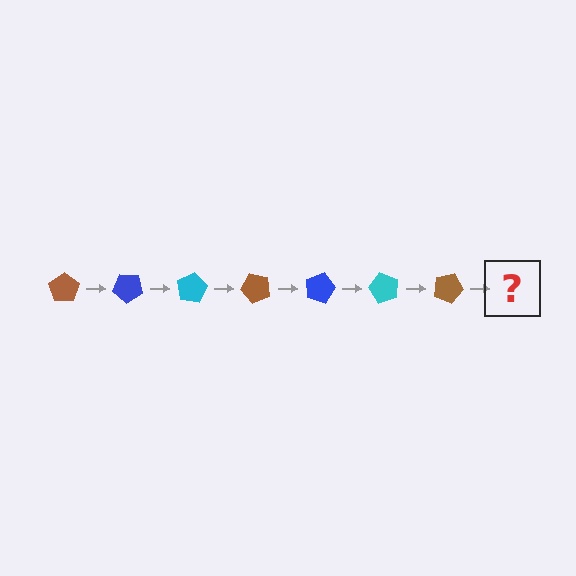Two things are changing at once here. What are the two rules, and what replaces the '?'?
The two rules are that it rotates 40 degrees each step and the color cycles through brown, blue, and cyan. The '?' should be a blue pentagon, rotated 280 degrees from the start.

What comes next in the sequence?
The next element should be a blue pentagon, rotated 280 degrees from the start.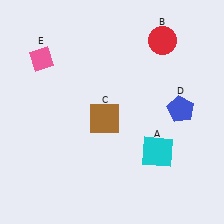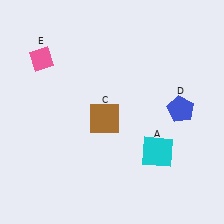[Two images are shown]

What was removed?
The red circle (B) was removed in Image 2.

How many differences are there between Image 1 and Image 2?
There is 1 difference between the two images.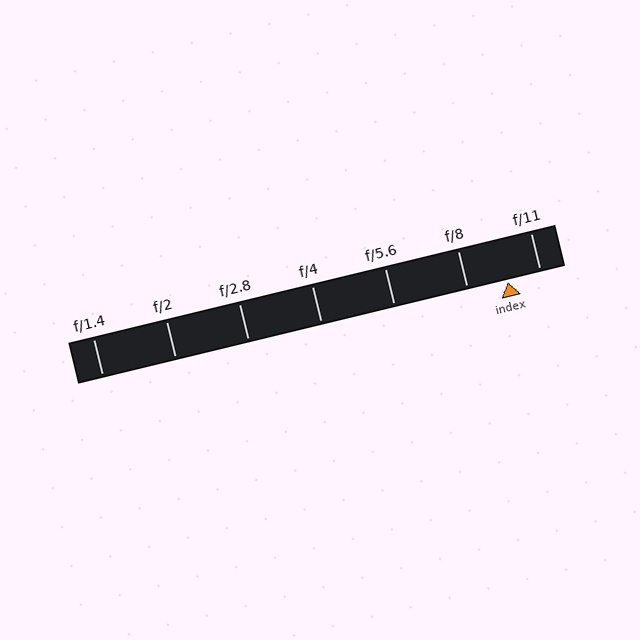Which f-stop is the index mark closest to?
The index mark is closest to f/11.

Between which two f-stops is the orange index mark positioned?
The index mark is between f/8 and f/11.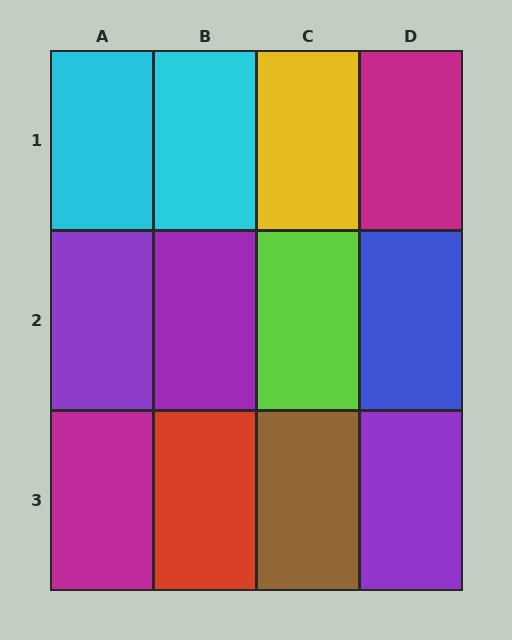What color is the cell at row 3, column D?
Purple.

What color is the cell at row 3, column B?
Red.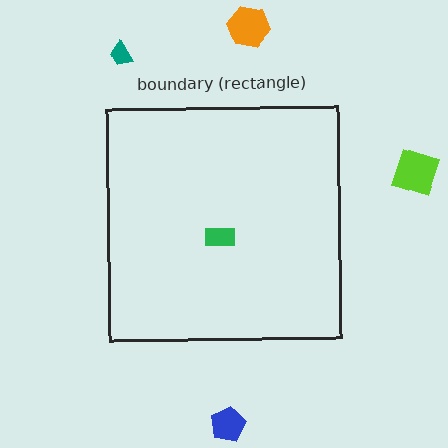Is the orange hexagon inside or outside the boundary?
Outside.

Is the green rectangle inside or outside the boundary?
Inside.